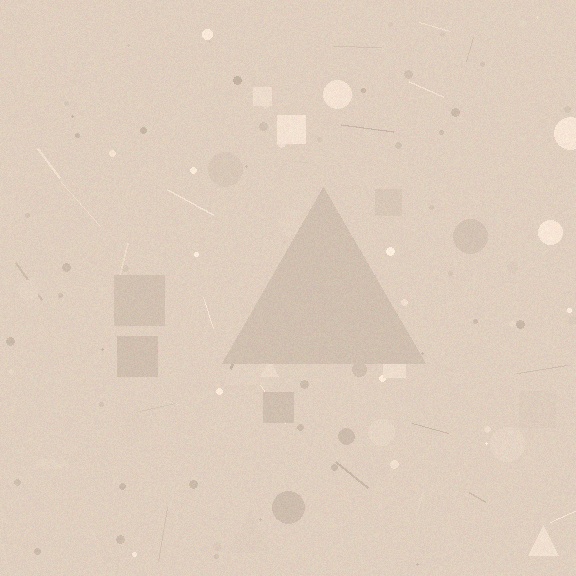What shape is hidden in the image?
A triangle is hidden in the image.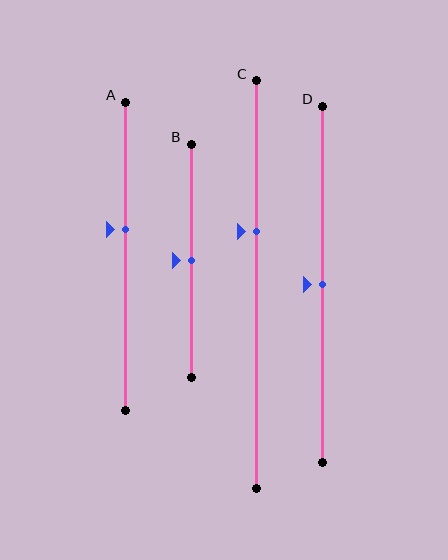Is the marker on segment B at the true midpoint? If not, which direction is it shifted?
Yes, the marker on segment B is at the true midpoint.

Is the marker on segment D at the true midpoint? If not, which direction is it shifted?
Yes, the marker on segment D is at the true midpoint.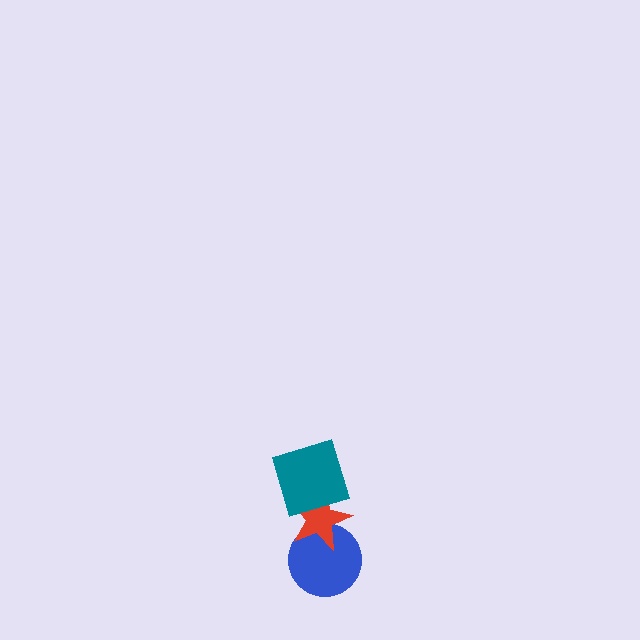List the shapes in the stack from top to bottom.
From top to bottom: the teal square, the red star, the blue circle.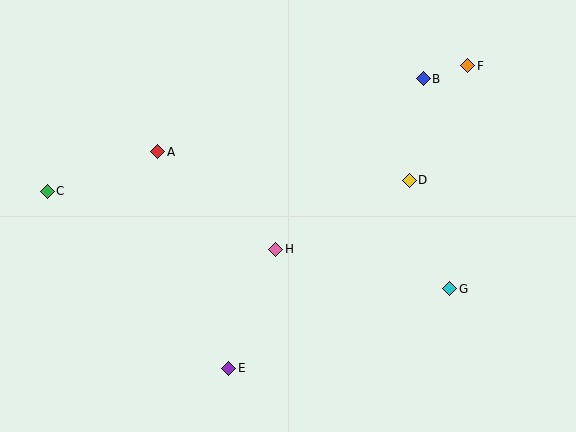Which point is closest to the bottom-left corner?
Point E is closest to the bottom-left corner.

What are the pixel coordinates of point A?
Point A is at (158, 152).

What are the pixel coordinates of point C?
Point C is at (47, 191).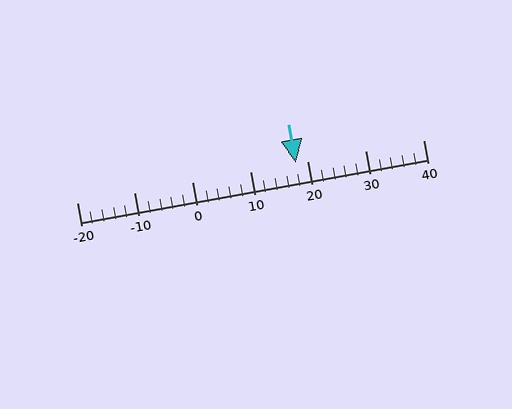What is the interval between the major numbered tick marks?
The major tick marks are spaced 10 units apart.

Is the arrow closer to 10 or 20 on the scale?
The arrow is closer to 20.